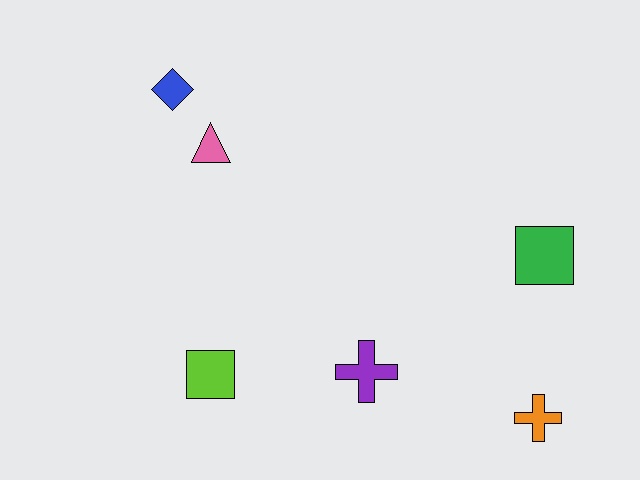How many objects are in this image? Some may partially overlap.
There are 6 objects.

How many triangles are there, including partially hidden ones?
There is 1 triangle.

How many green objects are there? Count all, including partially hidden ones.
There is 1 green object.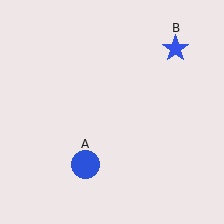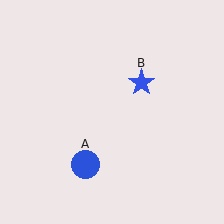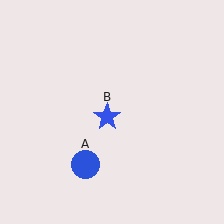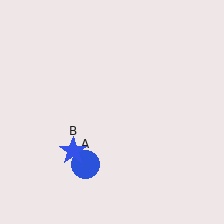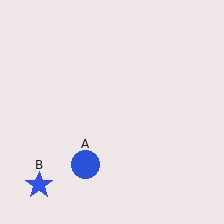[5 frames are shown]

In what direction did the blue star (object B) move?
The blue star (object B) moved down and to the left.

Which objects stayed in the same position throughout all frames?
Blue circle (object A) remained stationary.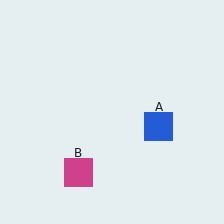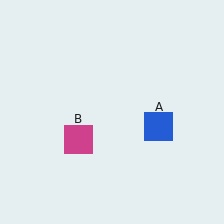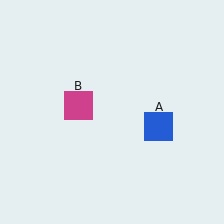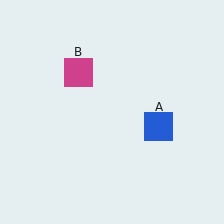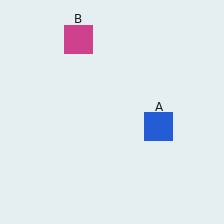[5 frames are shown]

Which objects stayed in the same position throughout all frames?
Blue square (object A) remained stationary.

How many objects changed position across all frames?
1 object changed position: magenta square (object B).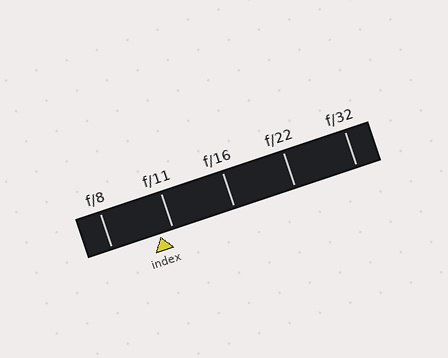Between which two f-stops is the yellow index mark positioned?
The index mark is between f/8 and f/11.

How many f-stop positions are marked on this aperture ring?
There are 5 f-stop positions marked.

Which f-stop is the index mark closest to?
The index mark is closest to f/11.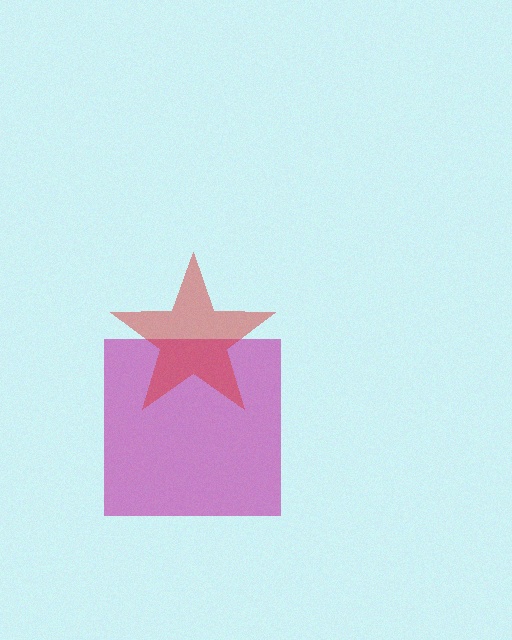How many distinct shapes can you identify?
There are 2 distinct shapes: a magenta square, a red star.